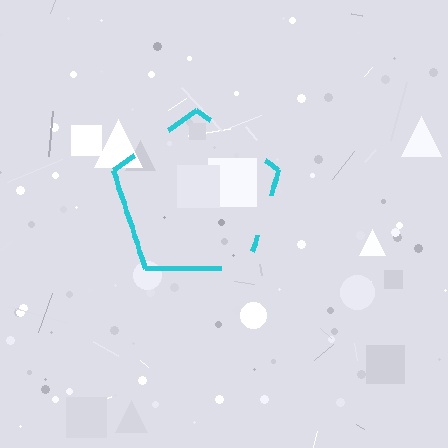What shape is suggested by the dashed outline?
The dashed outline suggests a pentagon.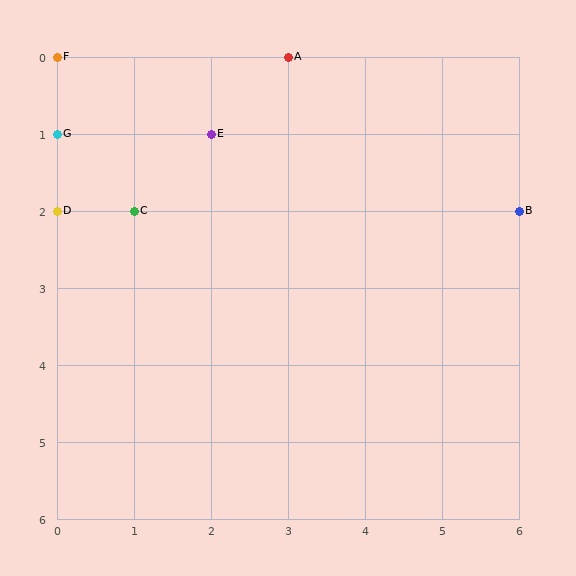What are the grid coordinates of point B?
Point B is at grid coordinates (6, 2).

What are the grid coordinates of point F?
Point F is at grid coordinates (0, 0).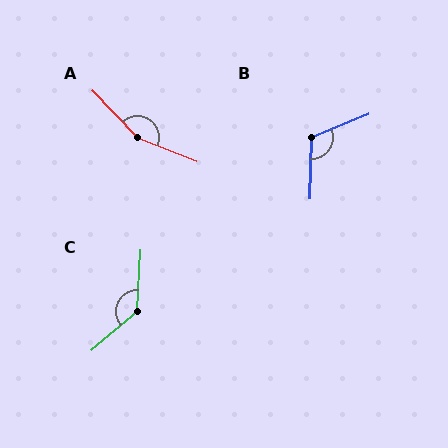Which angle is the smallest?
B, at approximately 114 degrees.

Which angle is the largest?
A, at approximately 156 degrees.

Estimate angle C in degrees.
Approximately 134 degrees.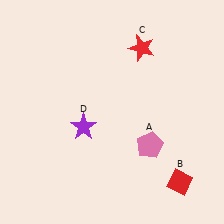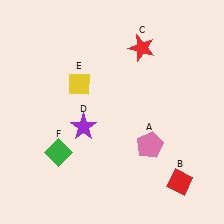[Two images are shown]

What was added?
A yellow diamond (E), a green diamond (F) were added in Image 2.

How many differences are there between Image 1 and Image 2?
There are 2 differences between the two images.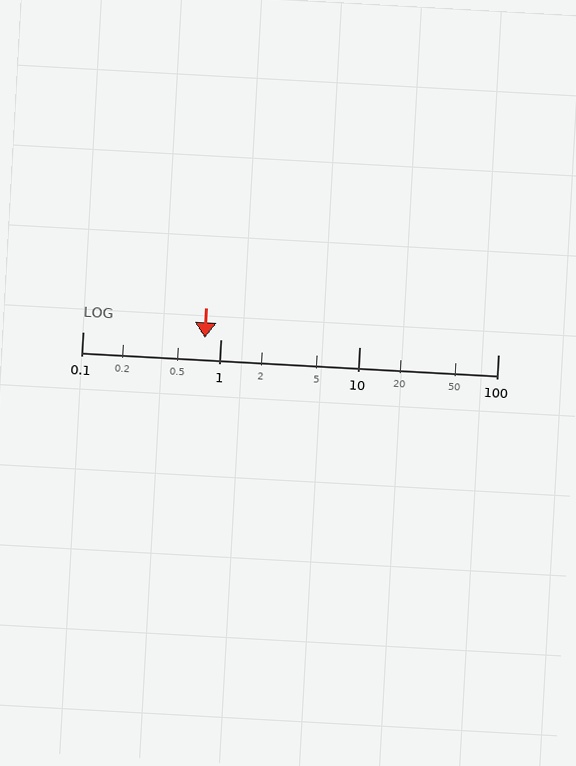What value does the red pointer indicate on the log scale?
The pointer indicates approximately 0.77.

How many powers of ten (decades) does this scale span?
The scale spans 3 decades, from 0.1 to 100.